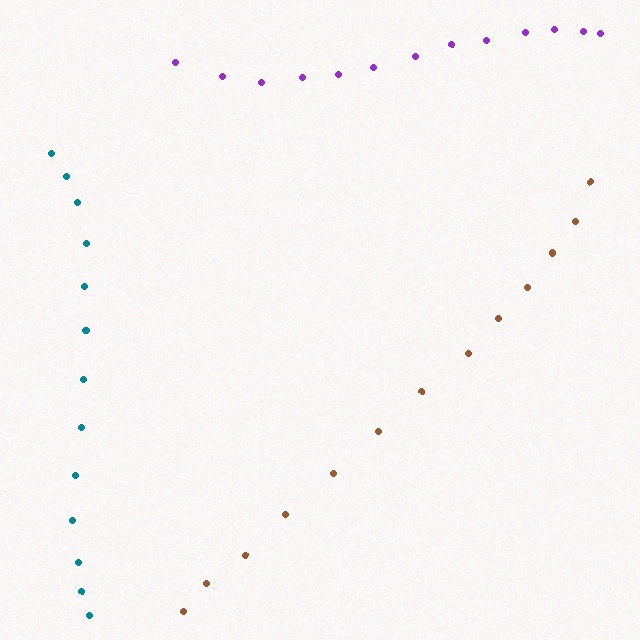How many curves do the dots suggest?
There are 3 distinct paths.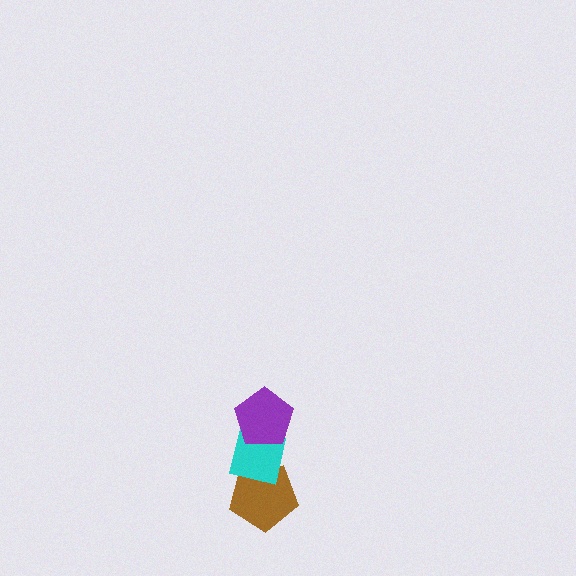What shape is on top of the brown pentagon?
The cyan square is on top of the brown pentagon.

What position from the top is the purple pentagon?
The purple pentagon is 1st from the top.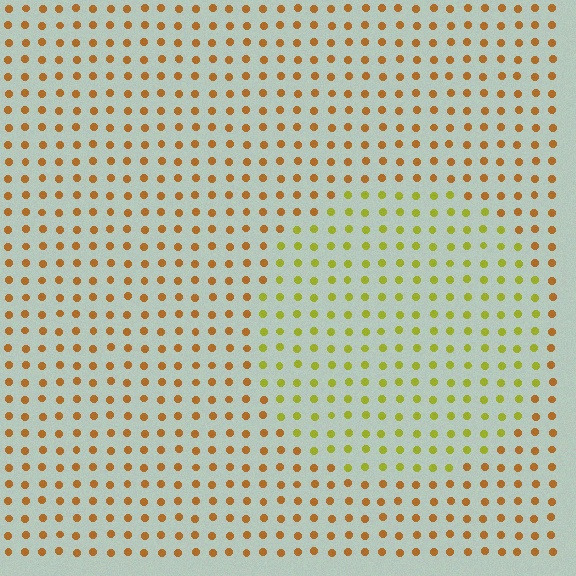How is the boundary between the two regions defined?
The boundary is defined purely by a slight shift in hue (about 39 degrees). Spacing, size, and orientation are identical on both sides.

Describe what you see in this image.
The image is filled with small brown elements in a uniform arrangement. A circle-shaped region is visible where the elements are tinted to a slightly different hue, forming a subtle color boundary.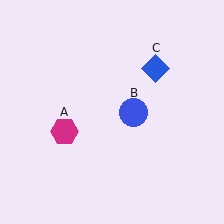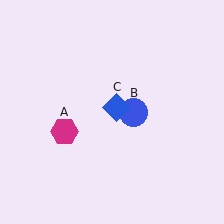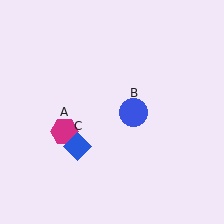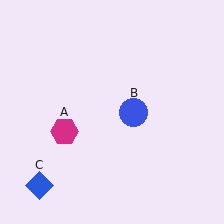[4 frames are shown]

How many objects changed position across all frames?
1 object changed position: blue diamond (object C).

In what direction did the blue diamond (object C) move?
The blue diamond (object C) moved down and to the left.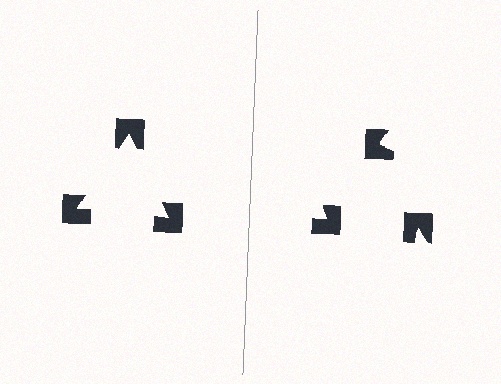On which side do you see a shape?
An illusory triangle appears on the left side. On the right side the wedge cuts are rotated, so no coherent shape forms.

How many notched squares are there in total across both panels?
6 — 3 on each side.